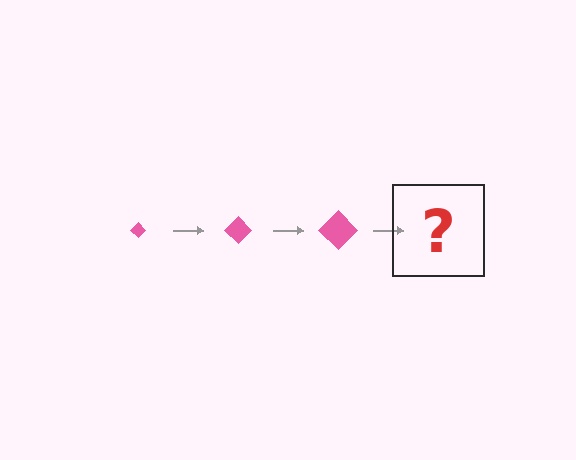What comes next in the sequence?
The next element should be a pink diamond, larger than the previous one.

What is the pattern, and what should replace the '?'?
The pattern is that the diamond gets progressively larger each step. The '?' should be a pink diamond, larger than the previous one.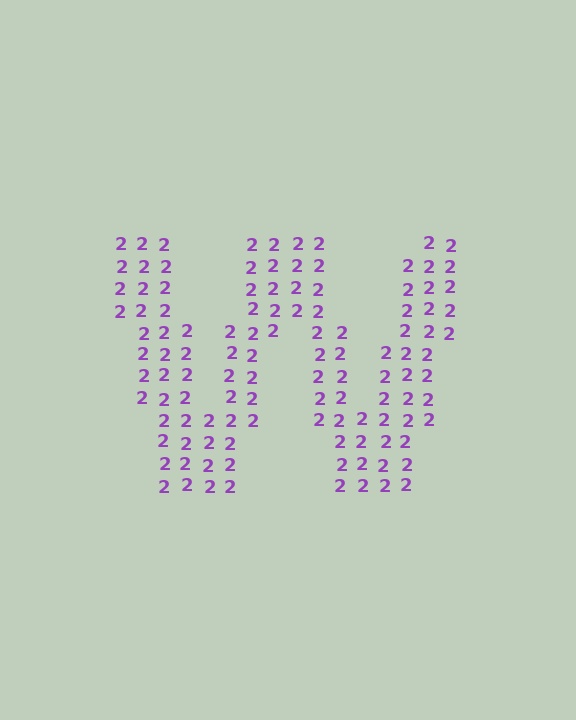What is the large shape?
The large shape is the letter W.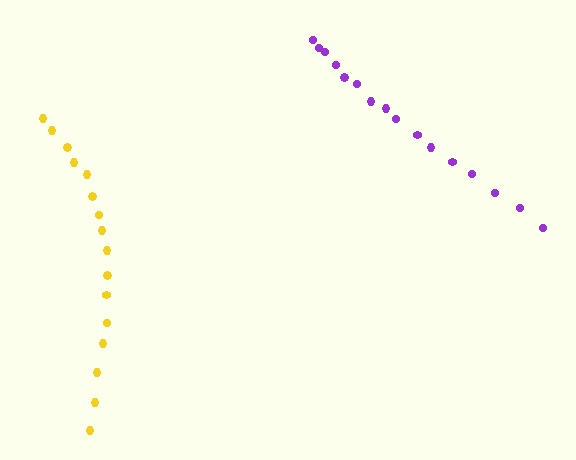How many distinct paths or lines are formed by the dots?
There are 2 distinct paths.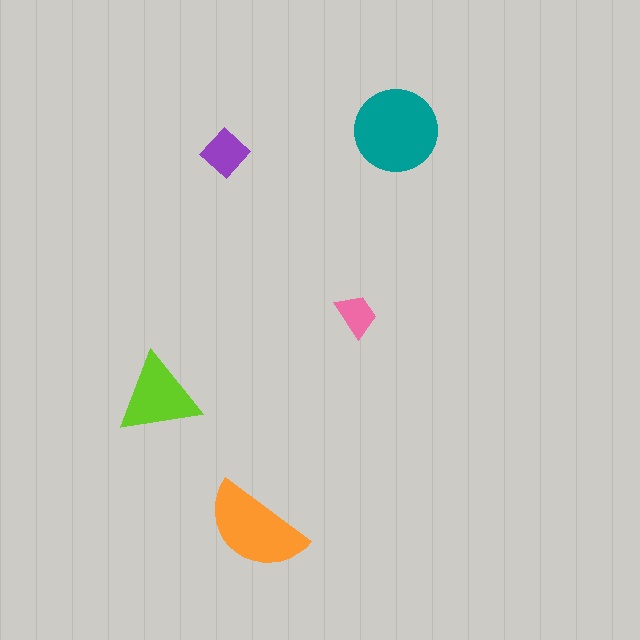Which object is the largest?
The teal circle.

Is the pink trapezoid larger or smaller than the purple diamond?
Smaller.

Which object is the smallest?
The pink trapezoid.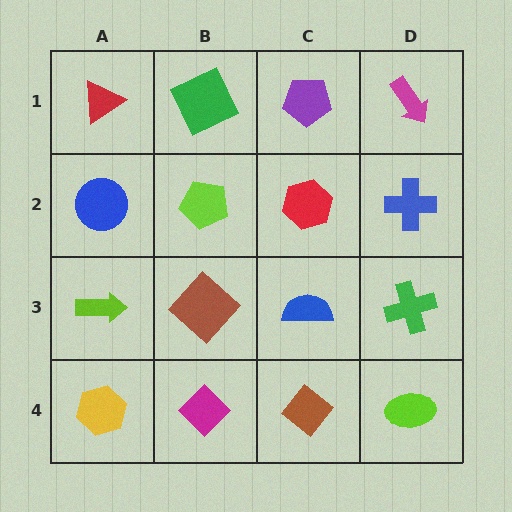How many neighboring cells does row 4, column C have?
3.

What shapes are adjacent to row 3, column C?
A red hexagon (row 2, column C), a brown diamond (row 4, column C), a brown diamond (row 3, column B), a green cross (row 3, column D).